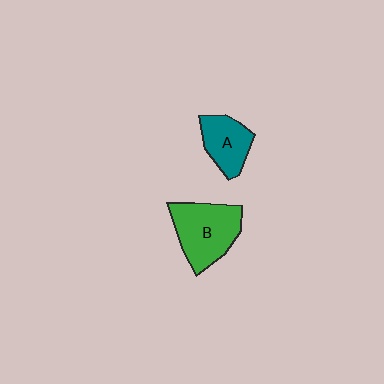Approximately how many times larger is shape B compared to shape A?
Approximately 1.5 times.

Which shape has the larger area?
Shape B (green).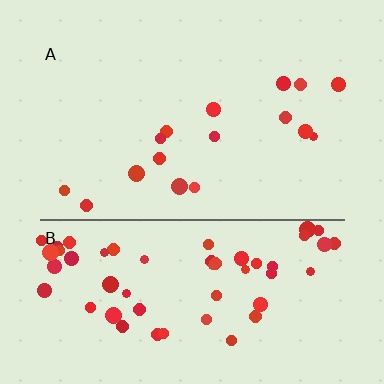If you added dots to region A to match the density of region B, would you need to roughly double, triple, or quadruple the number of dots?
Approximately quadruple.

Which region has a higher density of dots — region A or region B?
B (the bottom).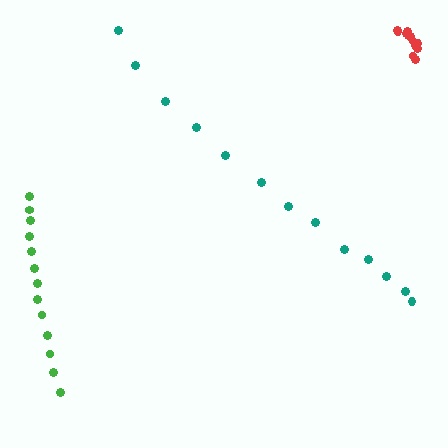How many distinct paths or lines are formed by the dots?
There are 3 distinct paths.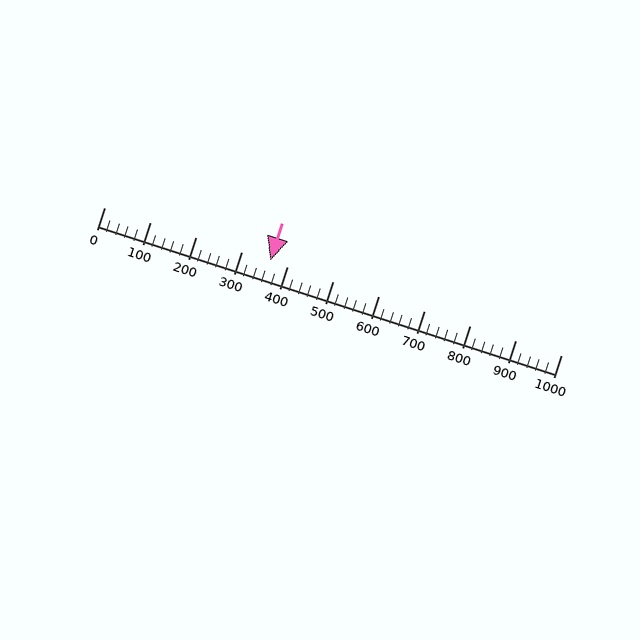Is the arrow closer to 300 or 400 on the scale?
The arrow is closer to 400.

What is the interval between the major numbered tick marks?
The major tick marks are spaced 100 units apart.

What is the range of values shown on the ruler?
The ruler shows values from 0 to 1000.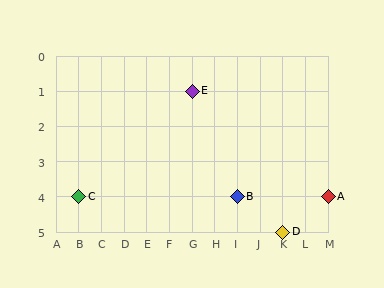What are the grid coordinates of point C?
Point C is at grid coordinates (B, 4).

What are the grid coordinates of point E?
Point E is at grid coordinates (G, 1).